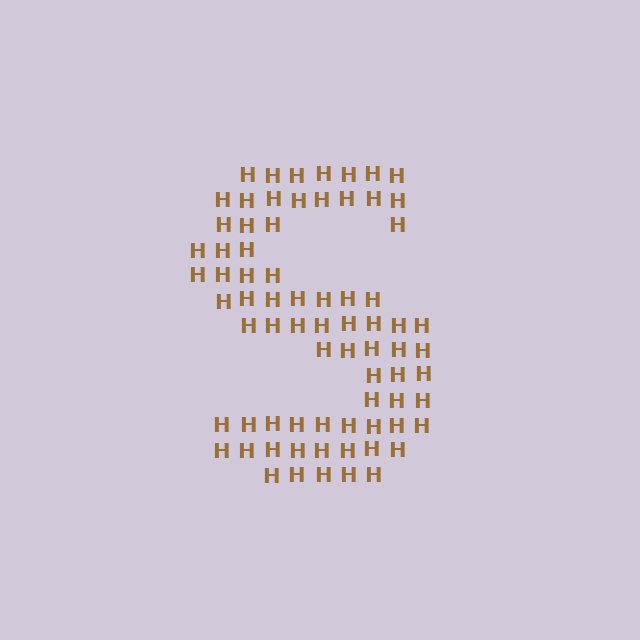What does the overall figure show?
The overall figure shows the letter S.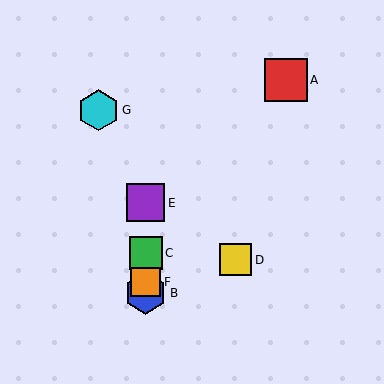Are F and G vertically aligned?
No, F is at x≈146 and G is at x≈98.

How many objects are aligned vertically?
4 objects (B, C, E, F) are aligned vertically.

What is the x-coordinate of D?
Object D is at x≈236.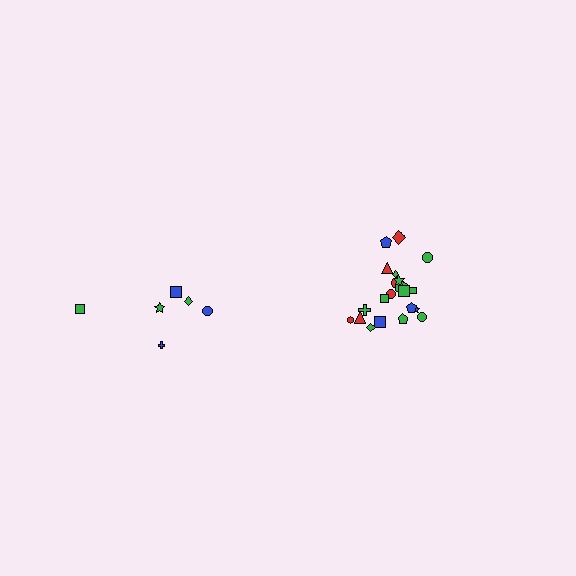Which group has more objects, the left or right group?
The right group.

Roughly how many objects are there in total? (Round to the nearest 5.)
Roughly 30 objects in total.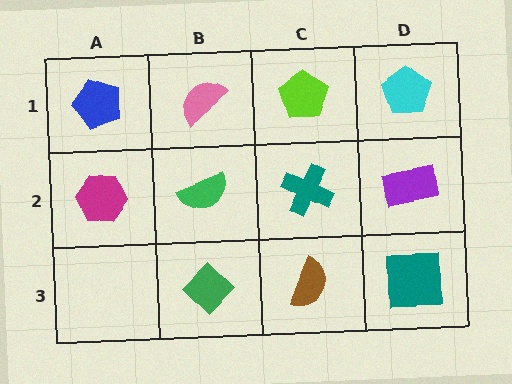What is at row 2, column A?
A magenta hexagon.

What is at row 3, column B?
A green diamond.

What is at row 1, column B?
A pink semicircle.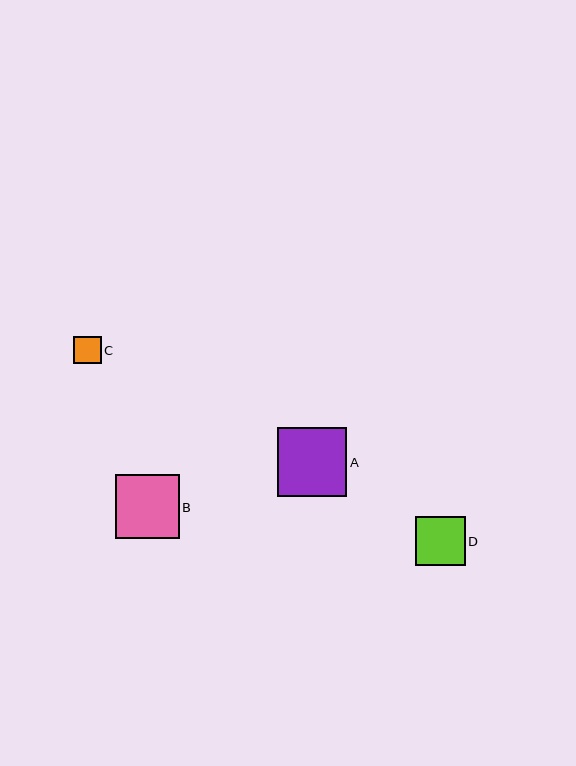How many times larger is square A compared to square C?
Square A is approximately 2.5 times the size of square C.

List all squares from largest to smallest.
From largest to smallest: A, B, D, C.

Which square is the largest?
Square A is the largest with a size of approximately 69 pixels.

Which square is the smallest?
Square C is the smallest with a size of approximately 27 pixels.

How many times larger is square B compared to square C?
Square B is approximately 2.3 times the size of square C.